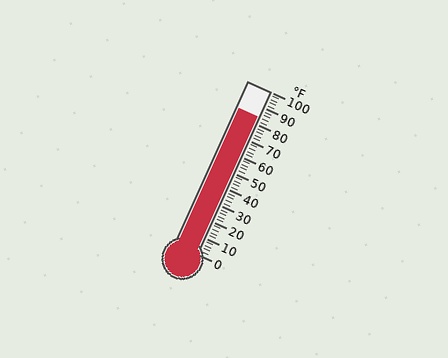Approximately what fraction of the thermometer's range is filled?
The thermometer is filled to approximately 85% of its range.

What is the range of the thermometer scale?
The thermometer scale ranges from 0°F to 100°F.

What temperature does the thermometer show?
The thermometer shows approximately 84°F.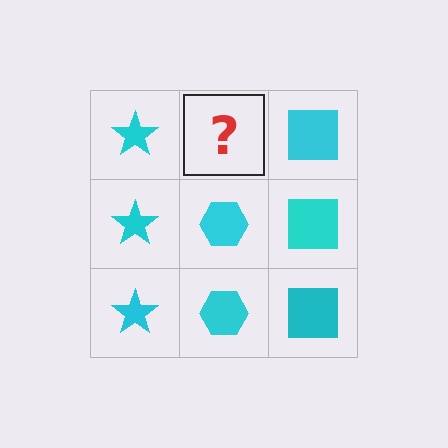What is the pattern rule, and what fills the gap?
The rule is that each column has a consistent shape. The gap should be filled with a cyan hexagon.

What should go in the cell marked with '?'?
The missing cell should contain a cyan hexagon.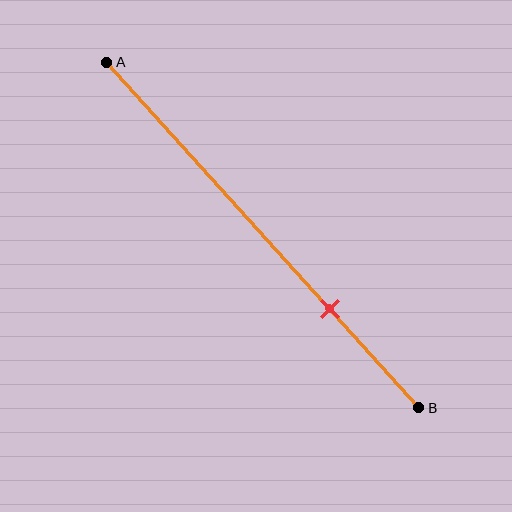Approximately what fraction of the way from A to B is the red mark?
The red mark is approximately 70% of the way from A to B.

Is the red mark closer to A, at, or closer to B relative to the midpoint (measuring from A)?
The red mark is closer to point B than the midpoint of segment AB.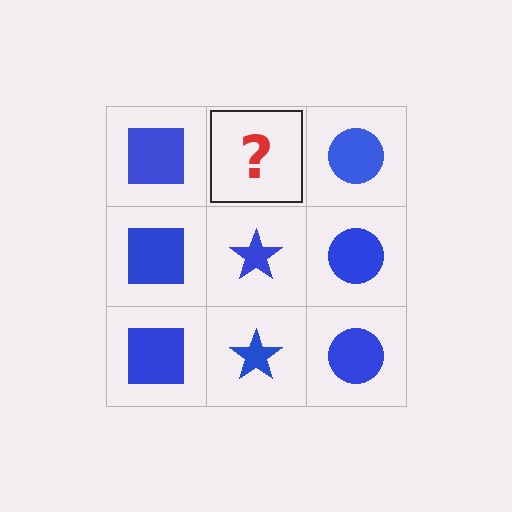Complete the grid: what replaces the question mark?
The question mark should be replaced with a blue star.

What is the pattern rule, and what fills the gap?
The rule is that each column has a consistent shape. The gap should be filled with a blue star.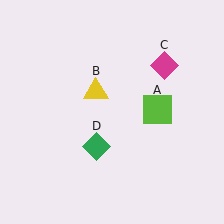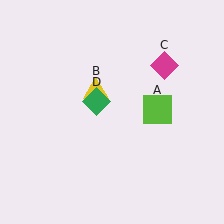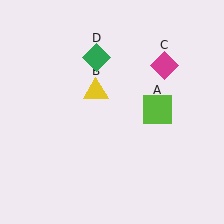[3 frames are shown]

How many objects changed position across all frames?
1 object changed position: green diamond (object D).